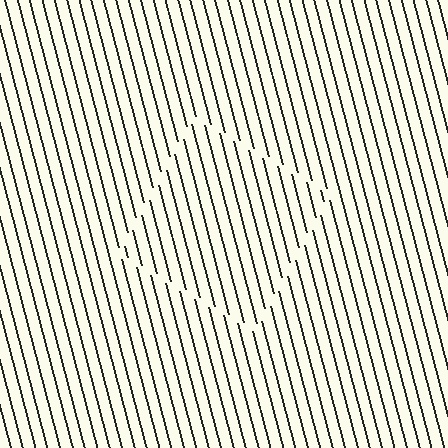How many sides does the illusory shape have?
4 sides — the line-ends trace a square.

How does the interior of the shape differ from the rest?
The interior of the shape contains the same grating, shifted by half a period — the contour is defined by the phase discontinuity where line-ends from the inner and outer gratings abut.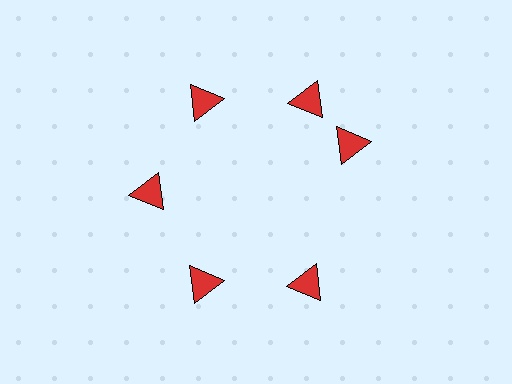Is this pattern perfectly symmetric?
No. The 6 red triangles are arranged in a ring, but one element near the 3 o'clock position is rotated out of alignment along the ring, breaking the 6-fold rotational symmetry.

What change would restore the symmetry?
The symmetry would be restored by rotating it back into even spacing with its neighbors so that all 6 triangles sit at equal angles and equal distance from the center.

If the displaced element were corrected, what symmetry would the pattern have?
It would have 6-fold rotational symmetry — the pattern would map onto itself every 60 degrees.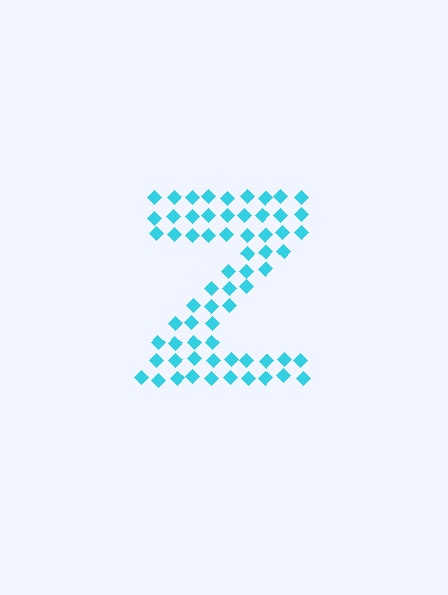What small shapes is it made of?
It is made of small diamonds.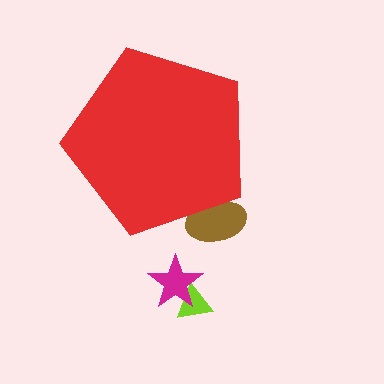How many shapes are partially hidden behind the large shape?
1 shape is partially hidden.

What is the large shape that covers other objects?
A red pentagon.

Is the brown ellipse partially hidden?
Yes, the brown ellipse is partially hidden behind the red pentagon.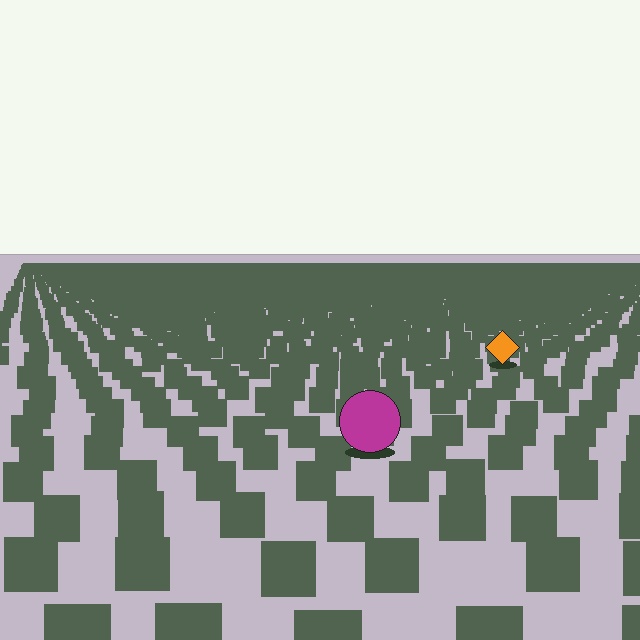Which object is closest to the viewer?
The magenta circle is closest. The texture marks near it are larger and more spread out.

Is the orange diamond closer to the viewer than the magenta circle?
No. The magenta circle is closer — you can tell from the texture gradient: the ground texture is coarser near it.